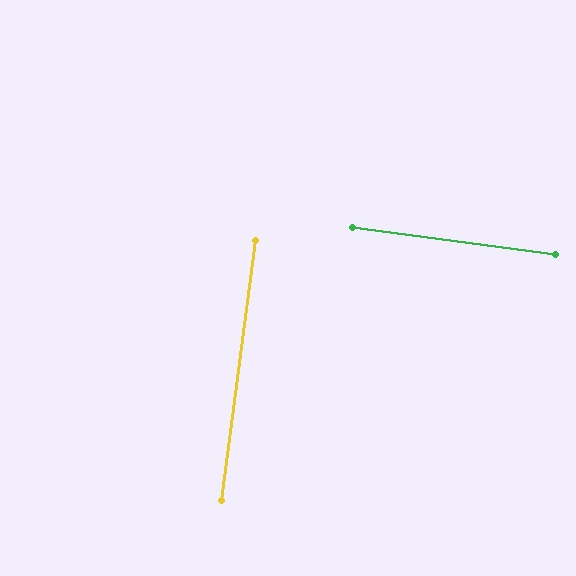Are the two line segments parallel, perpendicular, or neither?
Perpendicular — they meet at approximately 90°.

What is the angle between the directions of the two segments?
Approximately 90 degrees.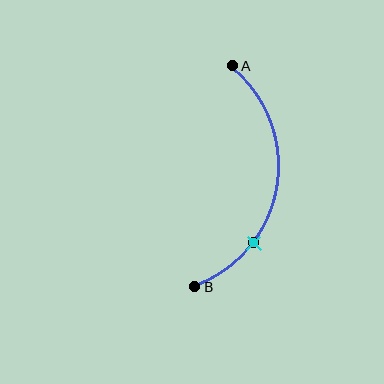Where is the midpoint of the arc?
The arc midpoint is the point on the curve farthest from the straight line joining A and B. It sits to the right of that line.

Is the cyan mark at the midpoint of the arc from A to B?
No. The cyan mark lies on the arc but is closer to endpoint B. The arc midpoint would be at the point on the curve equidistant along the arc from both A and B.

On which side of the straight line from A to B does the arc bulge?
The arc bulges to the right of the straight line connecting A and B.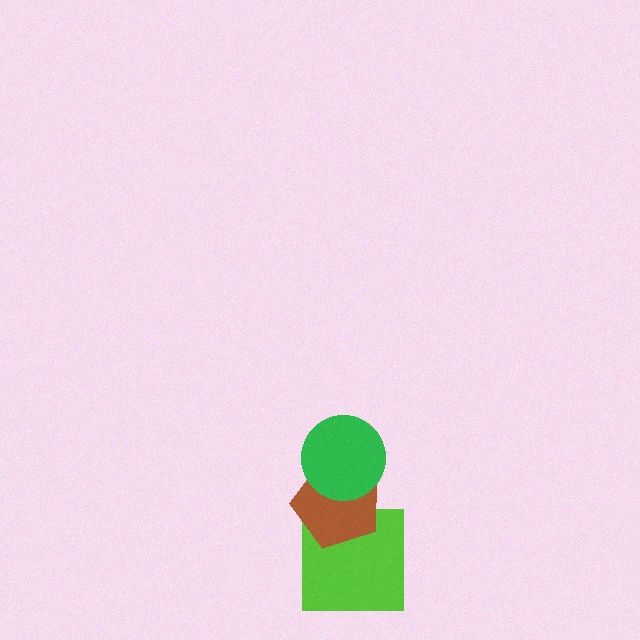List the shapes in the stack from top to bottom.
From top to bottom: the green circle, the brown pentagon, the lime square.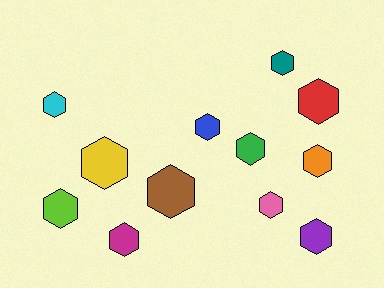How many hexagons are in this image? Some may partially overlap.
There are 12 hexagons.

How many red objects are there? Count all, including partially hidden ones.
There is 1 red object.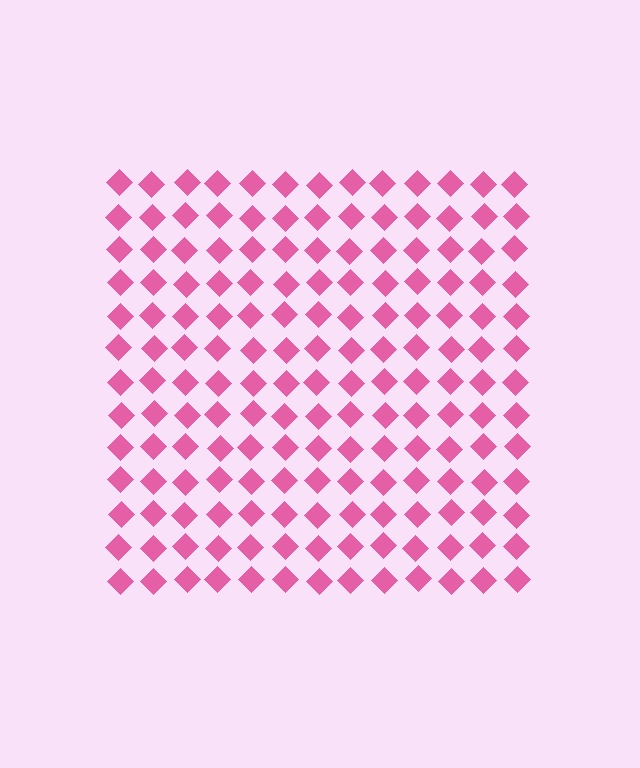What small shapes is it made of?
It is made of small diamonds.